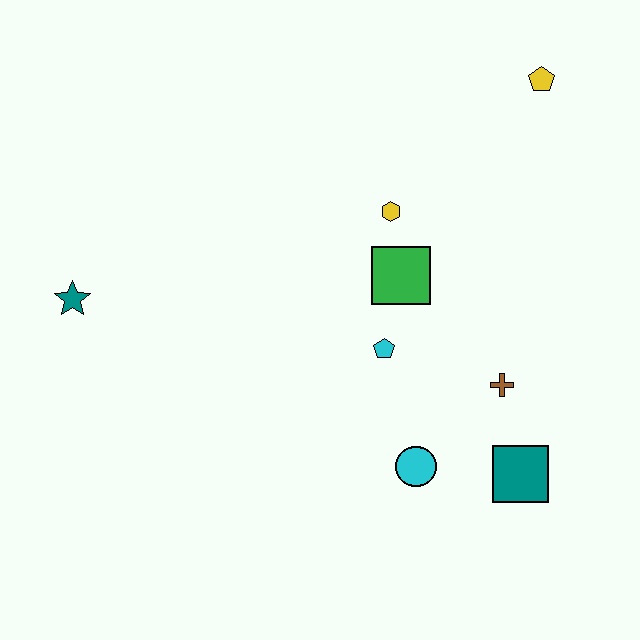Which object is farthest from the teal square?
The teal star is farthest from the teal square.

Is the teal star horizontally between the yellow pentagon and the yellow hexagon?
No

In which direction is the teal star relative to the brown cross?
The teal star is to the left of the brown cross.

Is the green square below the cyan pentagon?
No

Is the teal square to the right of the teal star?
Yes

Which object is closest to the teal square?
The brown cross is closest to the teal square.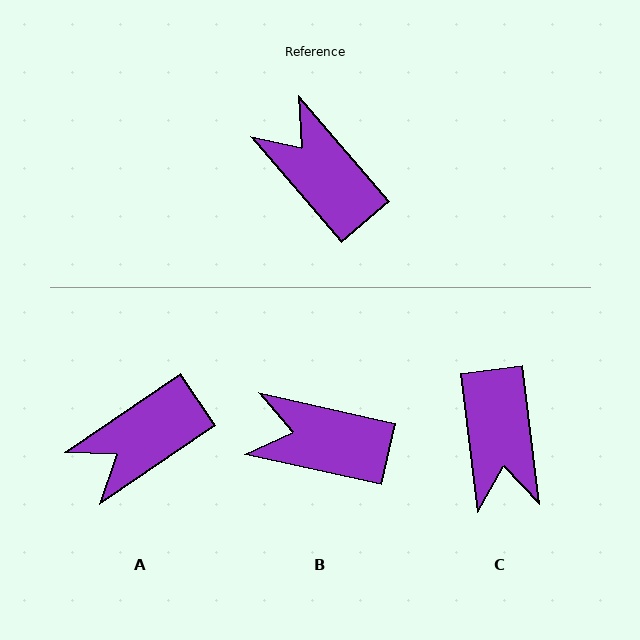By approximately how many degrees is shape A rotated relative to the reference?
Approximately 83 degrees counter-clockwise.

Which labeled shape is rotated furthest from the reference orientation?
C, about 146 degrees away.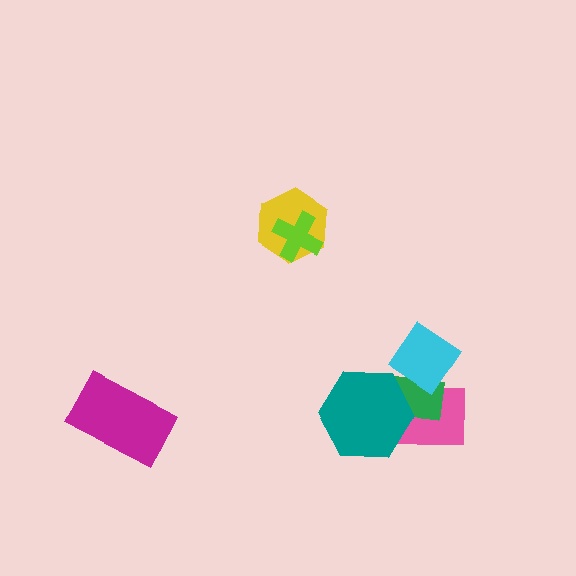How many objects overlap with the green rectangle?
3 objects overlap with the green rectangle.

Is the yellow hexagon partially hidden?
Yes, it is partially covered by another shape.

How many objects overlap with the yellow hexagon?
1 object overlaps with the yellow hexagon.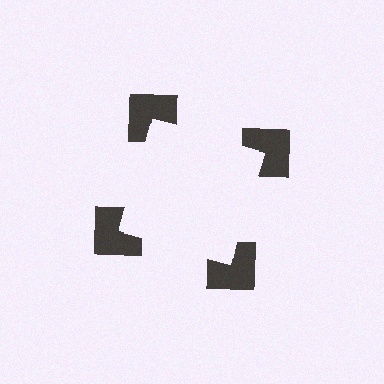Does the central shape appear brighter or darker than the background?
It typically appears slightly brighter than the background, even though no actual brightness change is drawn.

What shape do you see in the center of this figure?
An illusory square — its edges are inferred from the aligned wedge cuts in the notched squares, not physically drawn.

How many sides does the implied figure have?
4 sides.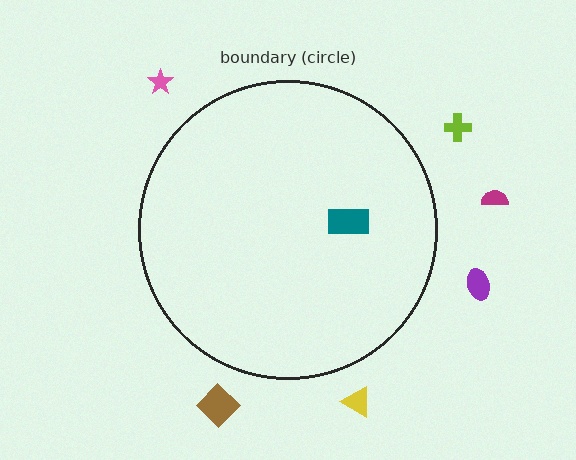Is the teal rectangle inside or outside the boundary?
Inside.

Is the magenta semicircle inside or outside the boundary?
Outside.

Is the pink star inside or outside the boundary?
Outside.